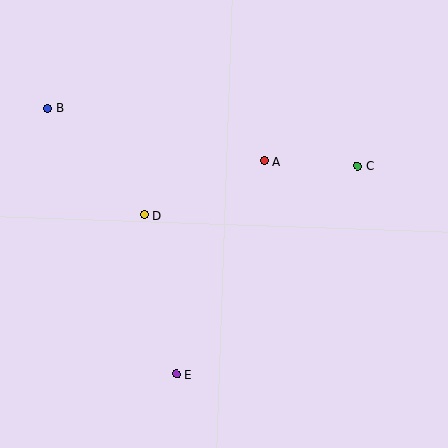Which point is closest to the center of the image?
Point A at (264, 161) is closest to the center.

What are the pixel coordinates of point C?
Point C is at (358, 166).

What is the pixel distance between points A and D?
The distance between A and D is 132 pixels.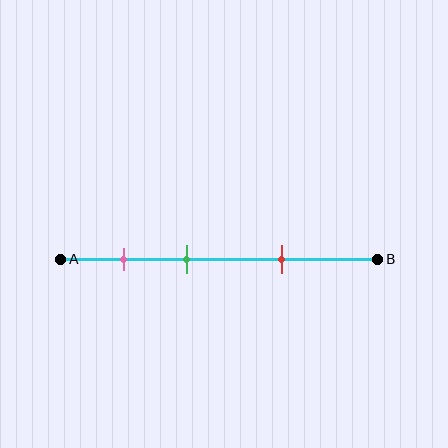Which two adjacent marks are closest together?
The pink and green marks are the closest adjacent pair.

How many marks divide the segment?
There are 3 marks dividing the segment.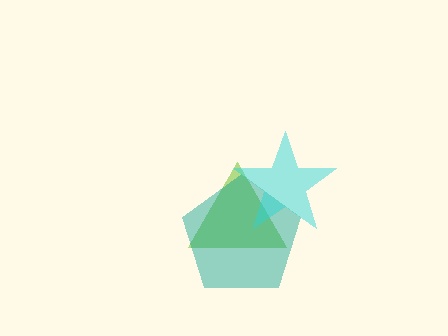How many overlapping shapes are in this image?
There are 3 overlapping shapes in the image.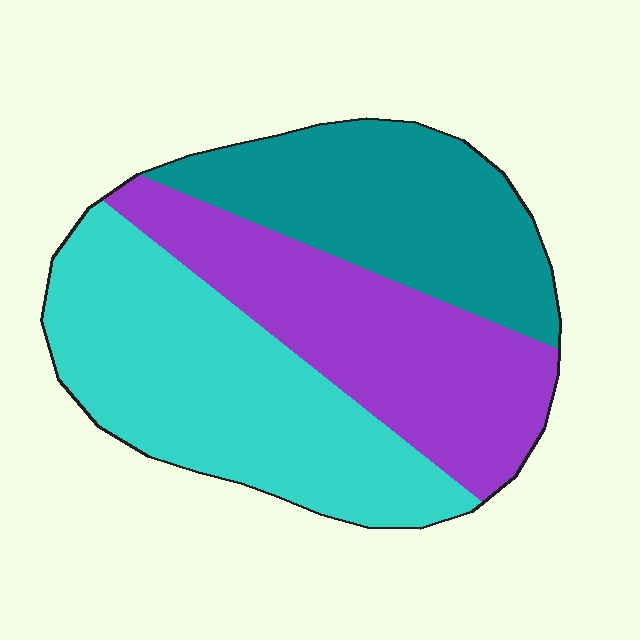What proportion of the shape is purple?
Purple takes up between a quarter and a half of the shape.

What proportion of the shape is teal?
Teal takes up about one quarter (1/4) of the shape.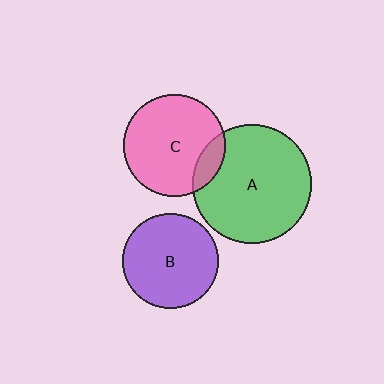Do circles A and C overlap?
Yes.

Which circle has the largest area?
Circle A (green).